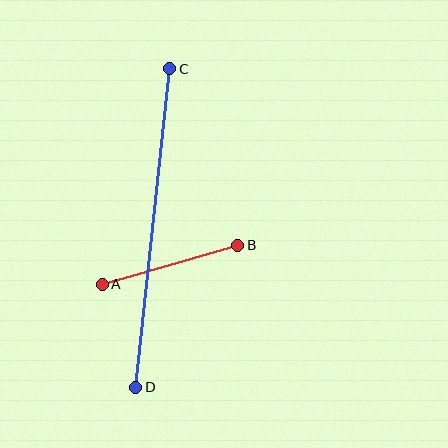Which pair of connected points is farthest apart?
Points C and D are farthest apart.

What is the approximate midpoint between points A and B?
The midpoint is at approximately (170, 265) pixels.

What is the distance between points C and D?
The distance is approximately 320 pixels.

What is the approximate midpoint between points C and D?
The midpoint is at approximately (153, 228) pixels.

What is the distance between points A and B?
The distance is approximately 141 pixels.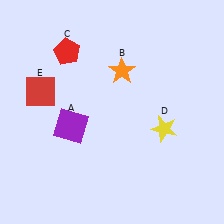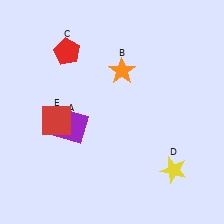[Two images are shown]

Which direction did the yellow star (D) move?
The yellow star (D) moved down.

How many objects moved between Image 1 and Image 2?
2 objects moved between the two images.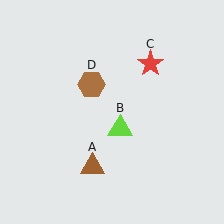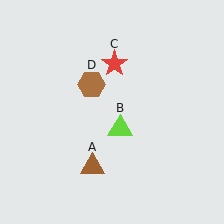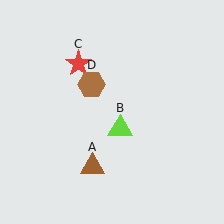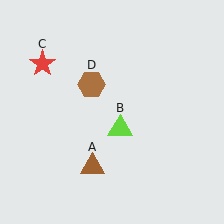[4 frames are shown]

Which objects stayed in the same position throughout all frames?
Brown triangle (object A) and lime triangle (object B) and brown hexagon (object D) remained stationary.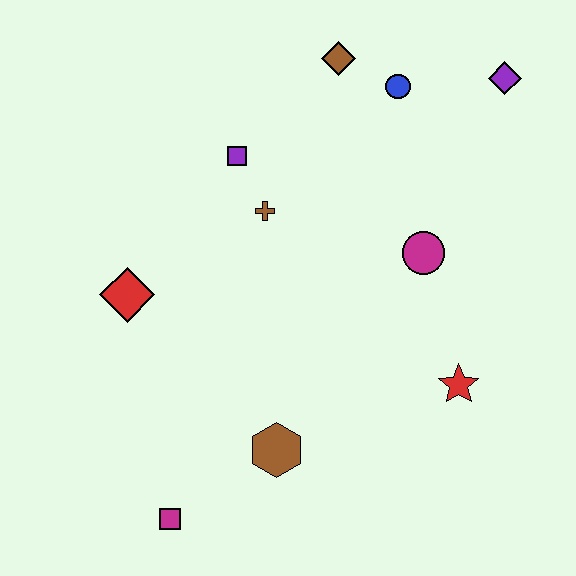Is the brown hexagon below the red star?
Yes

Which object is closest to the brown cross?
The purple square is closest to the brown cross.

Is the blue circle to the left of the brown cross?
No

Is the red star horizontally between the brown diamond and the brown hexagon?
No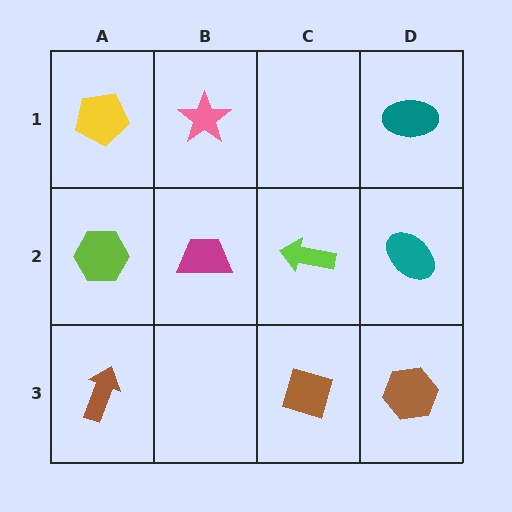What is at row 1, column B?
A pink star.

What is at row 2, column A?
A lime hexagon.